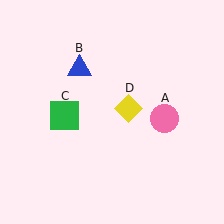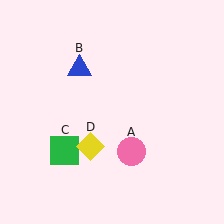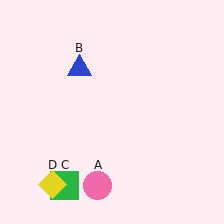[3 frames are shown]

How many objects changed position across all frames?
3 objects changed position: pink circle (object A), green square (object C), yellow diamond (object D).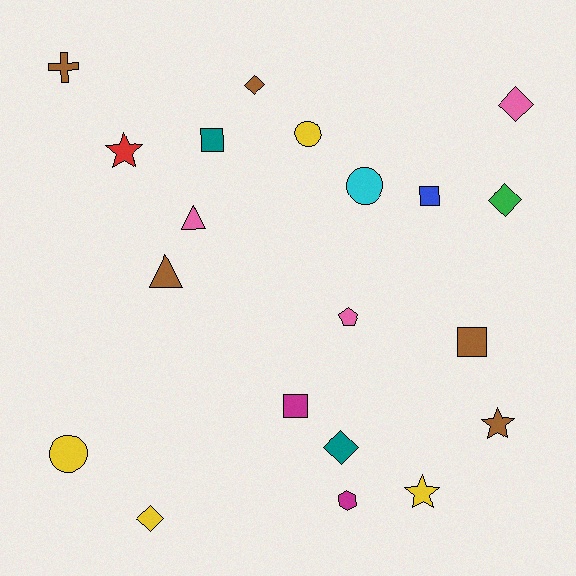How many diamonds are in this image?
There are 5 diamonds.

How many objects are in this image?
There are 20 objects.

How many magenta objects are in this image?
There are 2 magenta objects.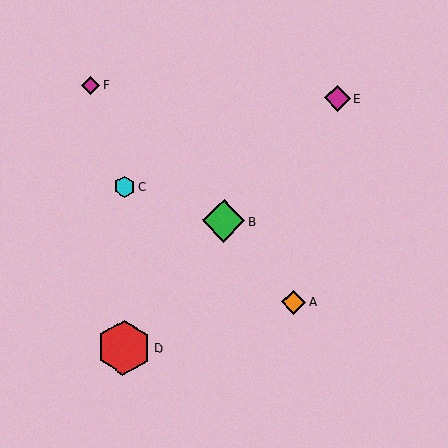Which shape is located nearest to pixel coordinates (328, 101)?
The magenta diamond (labeled E) at (338, 98) is nearest to that location.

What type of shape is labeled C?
Shape C is a cyan hexagon.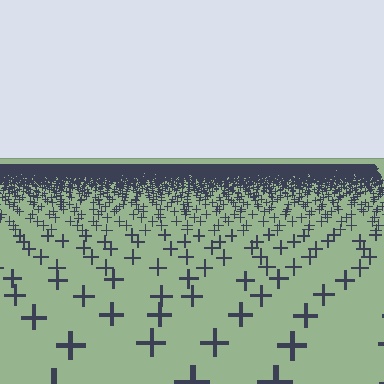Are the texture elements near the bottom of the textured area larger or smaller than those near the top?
Larger. Near the bottom, elements are closer to the viewer and appear at a bigger on-screen size.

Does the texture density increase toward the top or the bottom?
Density increases toward the top.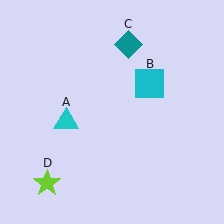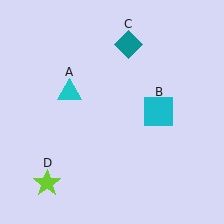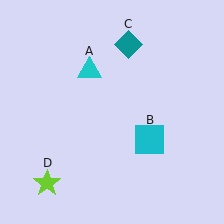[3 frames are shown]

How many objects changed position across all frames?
2 objects changed position: cyan triangle (object A), cyan square (object B).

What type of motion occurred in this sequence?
The cyan triangle (object A), cyan square (object B) rotated clockwise around the center of the scene.